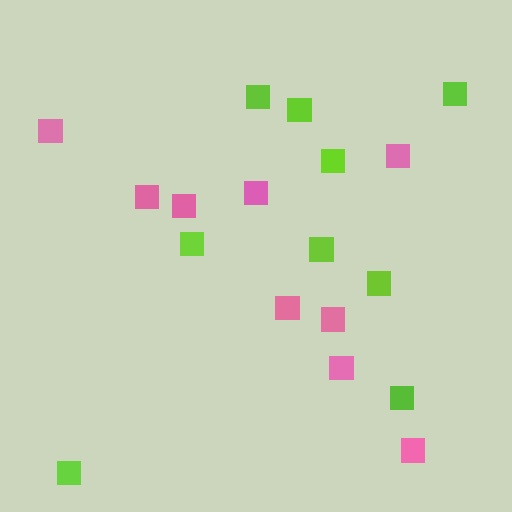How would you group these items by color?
There are 2 groups: one group of pink squares (9) and one group of lime squares (9).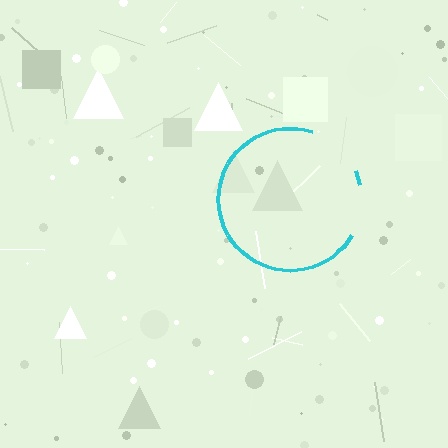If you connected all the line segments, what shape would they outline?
They would outline a circle.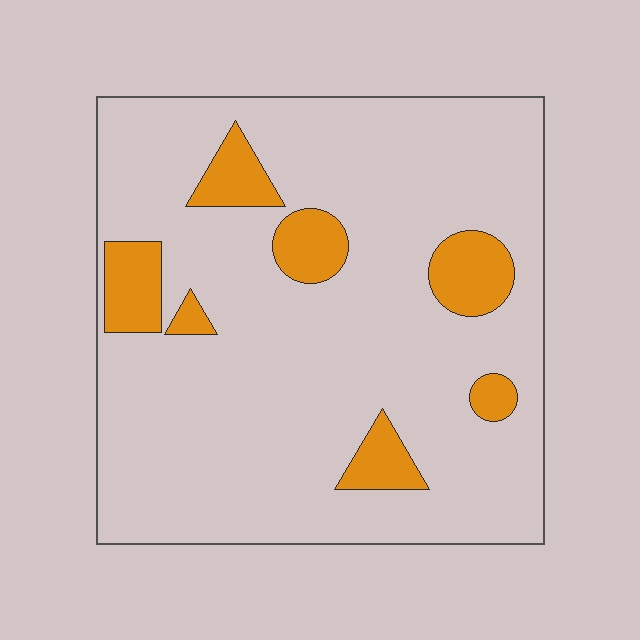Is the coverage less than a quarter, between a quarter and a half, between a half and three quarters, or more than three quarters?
Less than a quarter.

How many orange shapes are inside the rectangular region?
7.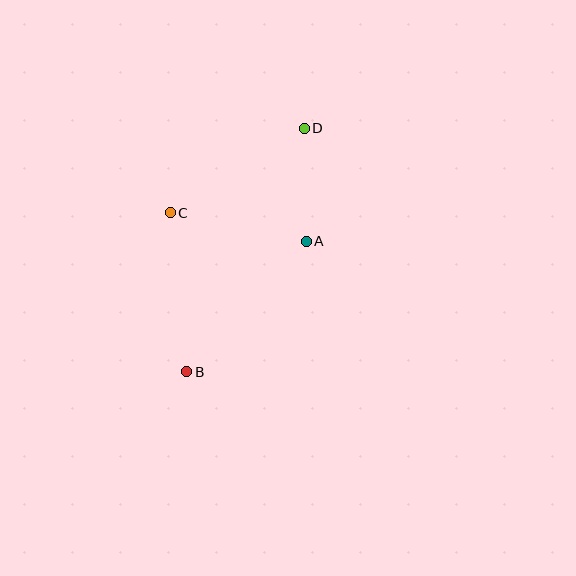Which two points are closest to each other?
Points A and D are closest to each other.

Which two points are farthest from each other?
Points B and D are farthest from each other.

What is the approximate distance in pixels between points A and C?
The distance between A and C is approximately 139 pixels.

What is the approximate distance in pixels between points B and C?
The distance between B and C is approximately 160 pixels.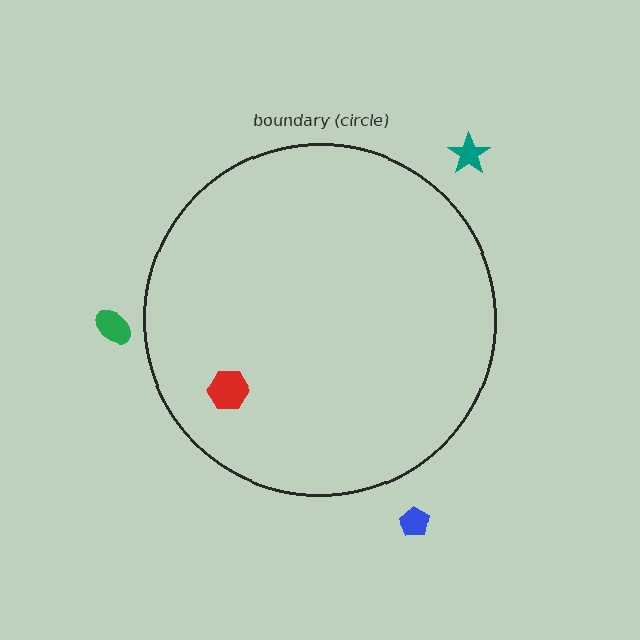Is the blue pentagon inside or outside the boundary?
Outside.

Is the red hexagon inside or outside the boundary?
Inside.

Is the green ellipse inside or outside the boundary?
Outside.